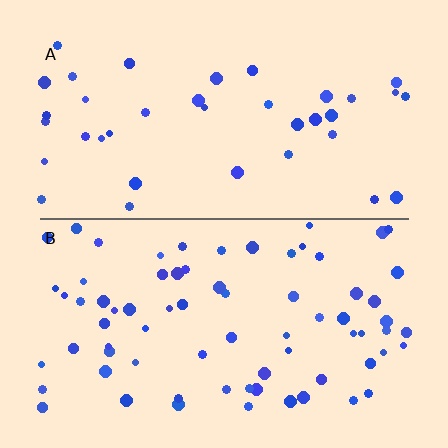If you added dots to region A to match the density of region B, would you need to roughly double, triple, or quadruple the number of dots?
Approximately double.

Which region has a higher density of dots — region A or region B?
B (the bottom).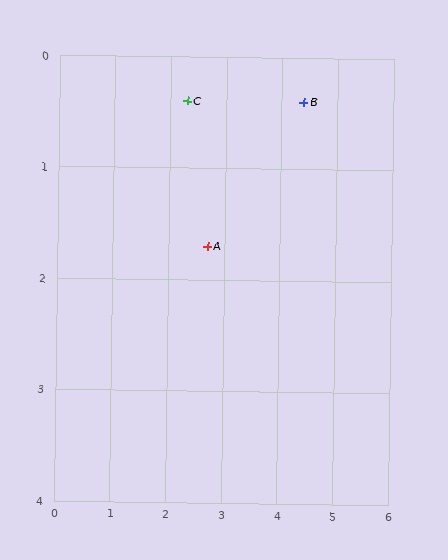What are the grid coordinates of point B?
Point B is at approximately (4.4, 0.4).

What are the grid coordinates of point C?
Point C is at approximately (2.3, 0.4).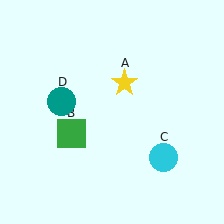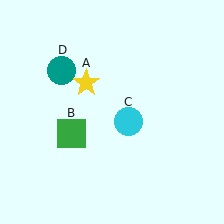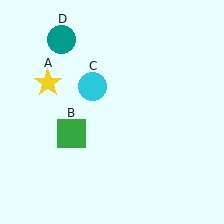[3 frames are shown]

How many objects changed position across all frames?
3 objects changed position: yellow star (object A), cyan circle (object C), teal circle (object D).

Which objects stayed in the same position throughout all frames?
Green square (object B) remained stationary.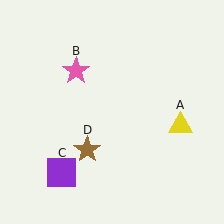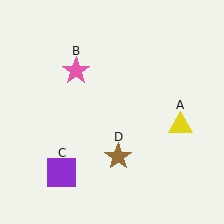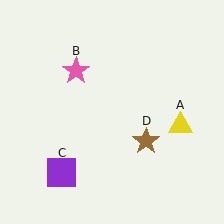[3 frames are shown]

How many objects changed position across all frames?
1 object changed position: brown star (object D).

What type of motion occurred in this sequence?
The brown star (object D) rotated counterclockwise around the center of the scene.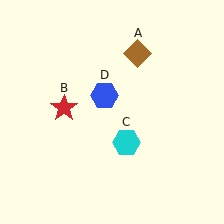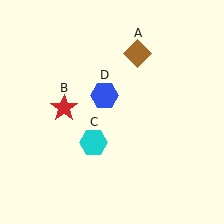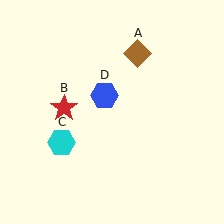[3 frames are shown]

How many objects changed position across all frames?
1 object changed position: cyan hexagon (object C).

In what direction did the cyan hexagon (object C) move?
The cyan hexagon (object C) moved left.